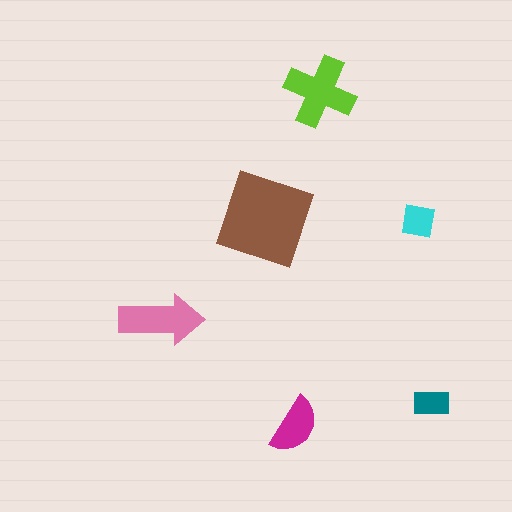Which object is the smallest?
The teal rectangle.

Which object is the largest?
The brown square.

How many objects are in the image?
There are 6 objects in the image.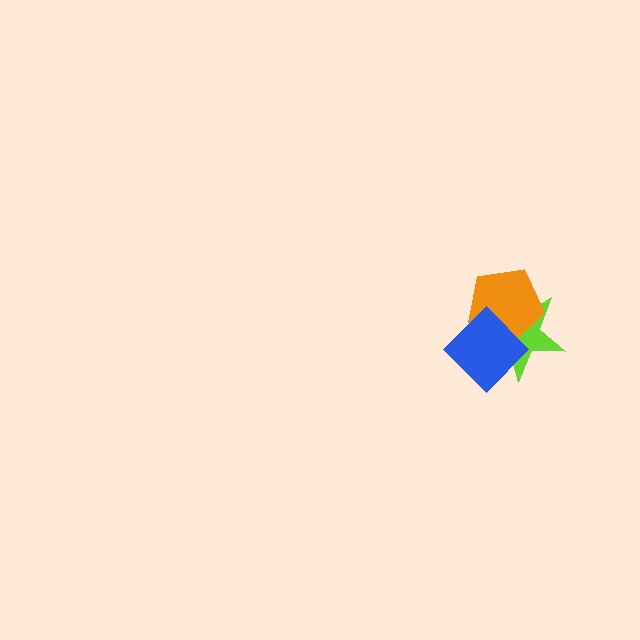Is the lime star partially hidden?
Yes, it is partially covered by another shape.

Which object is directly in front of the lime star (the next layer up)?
The orange pentagon is directly in front of the lime star.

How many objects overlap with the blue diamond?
2 objects overlap with the blue diamond.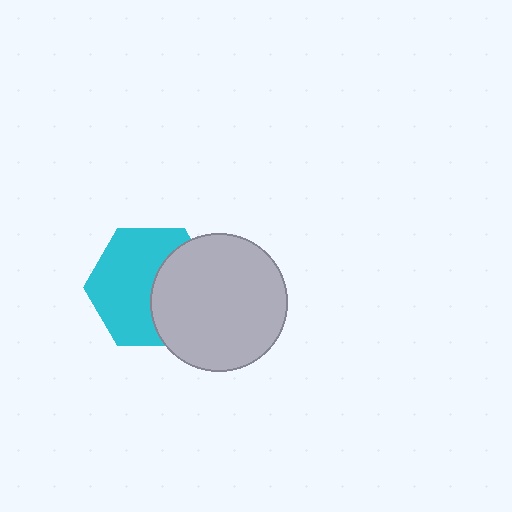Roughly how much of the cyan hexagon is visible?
About half of it is visible (roughly 60%).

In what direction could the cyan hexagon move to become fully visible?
The cyan hexagon could move left. That would shift it out from behind the light gray circle entirely.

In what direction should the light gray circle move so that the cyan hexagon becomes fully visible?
The light gray circle should move right. That is the shortest direction to clear the overlap and leave the cyan hexagon fully visible.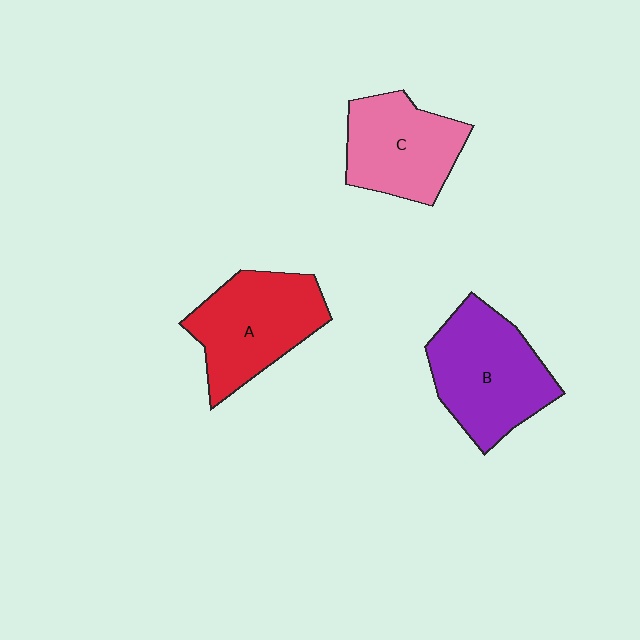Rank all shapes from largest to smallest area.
From largest to smallest: B (purple), A (red), C (pink).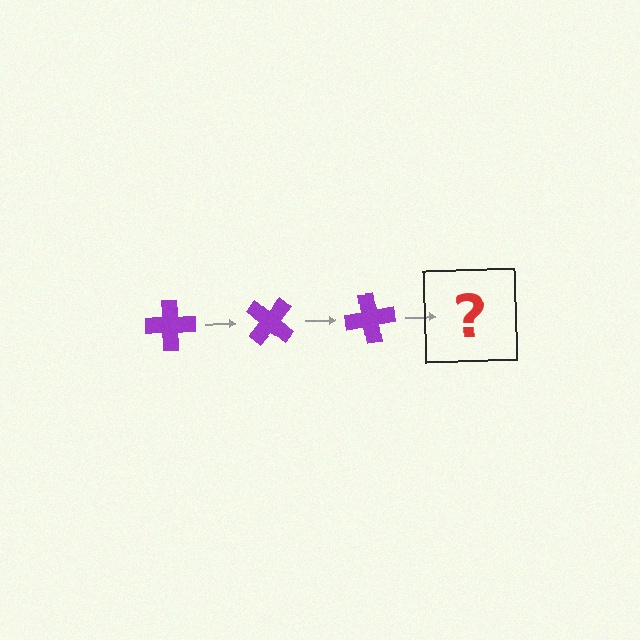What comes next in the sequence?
The next element should be a purple cross rotated 120 degrees.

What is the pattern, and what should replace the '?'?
The pattern is that the cross rotates 40 degrees each step. The '?' should be a purple cross rotated 120 degrees.